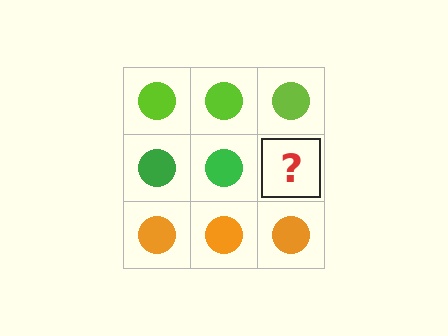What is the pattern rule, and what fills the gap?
The rule is that each row has a consistent color. The gap should be filled with a green circle.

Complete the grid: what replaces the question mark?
The question mark should be replaced with a green circle.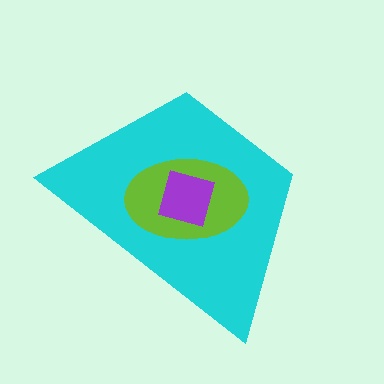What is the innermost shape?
The purple square.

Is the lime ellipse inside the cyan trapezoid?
Yes.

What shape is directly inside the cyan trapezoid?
The lime ellipse.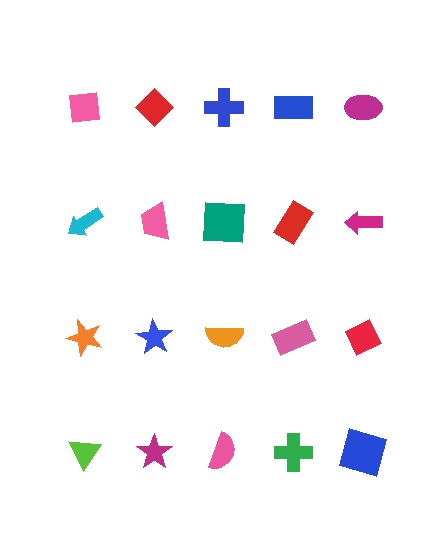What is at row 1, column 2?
A red diamond.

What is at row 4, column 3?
A pink semicircle.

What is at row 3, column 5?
A red diamond.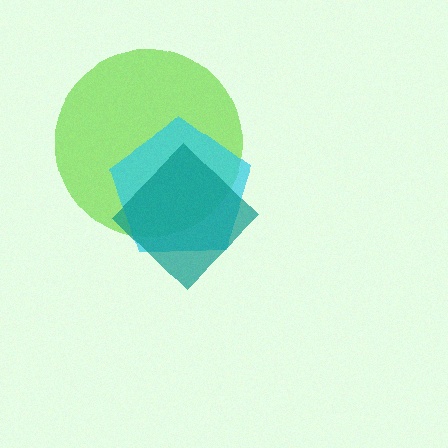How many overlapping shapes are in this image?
There are 3 overlapping shapes in the image.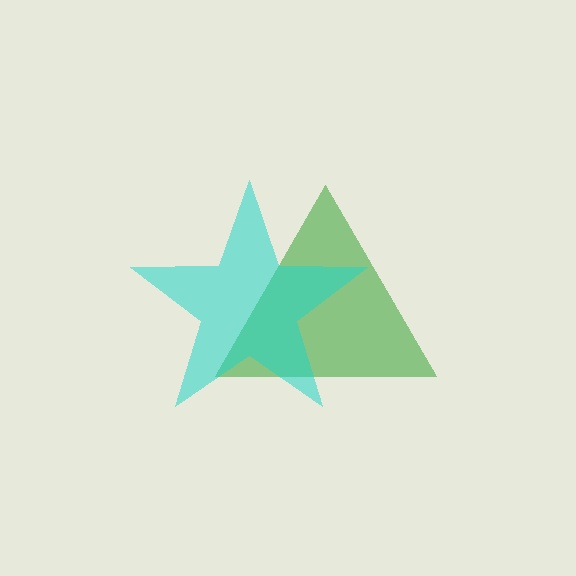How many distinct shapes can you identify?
There are 2 distinct shapes: a green triangle, a cyan star.